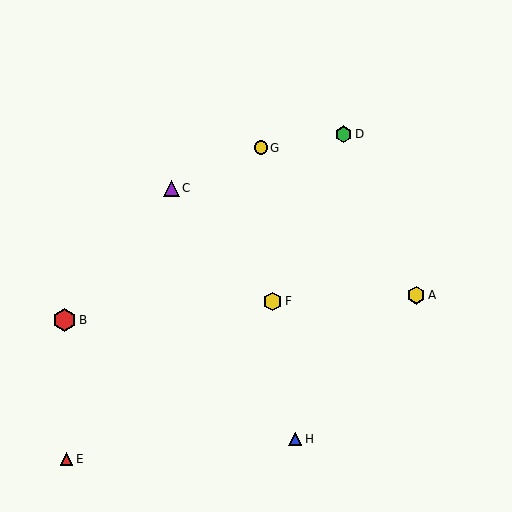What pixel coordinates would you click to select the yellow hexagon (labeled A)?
Click at (416, 295) to select the yellow hexagon A.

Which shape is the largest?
The red hexagon (labeled B) is the largest.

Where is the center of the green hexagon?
The center of the green hexagon is at (343, 134).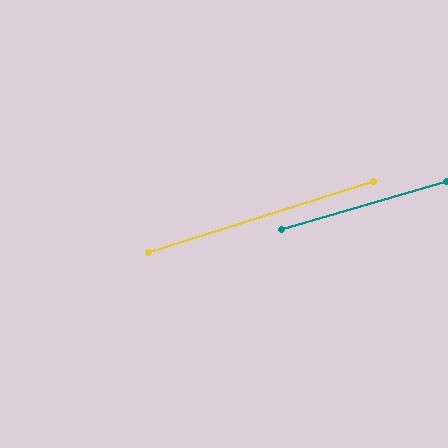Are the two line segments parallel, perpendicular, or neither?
Parallel — their directions differ by only 1.2°.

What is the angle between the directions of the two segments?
Approximately 1 degree.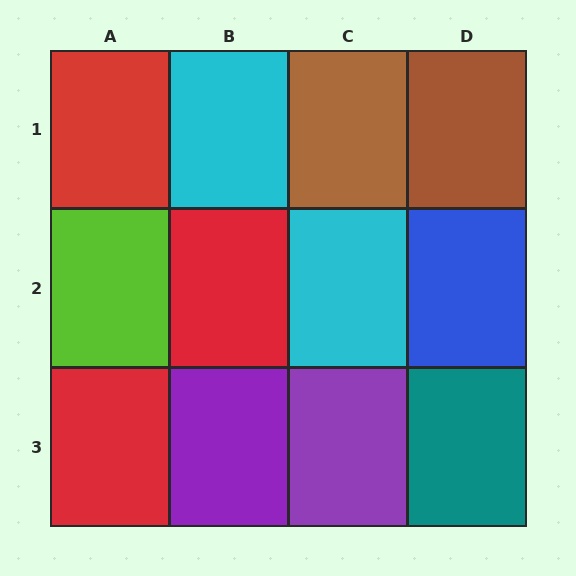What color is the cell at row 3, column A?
Red.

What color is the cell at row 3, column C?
Purple.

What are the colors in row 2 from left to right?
Lime, red, cyan, blue.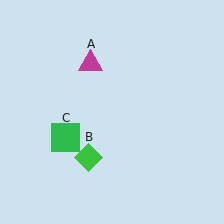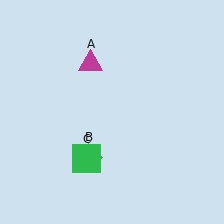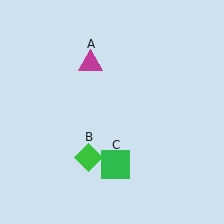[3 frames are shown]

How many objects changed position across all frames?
1 object changed position: green square (object C).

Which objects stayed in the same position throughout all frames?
Magenta triangle (object A) and green diamond (object B) remained stationary.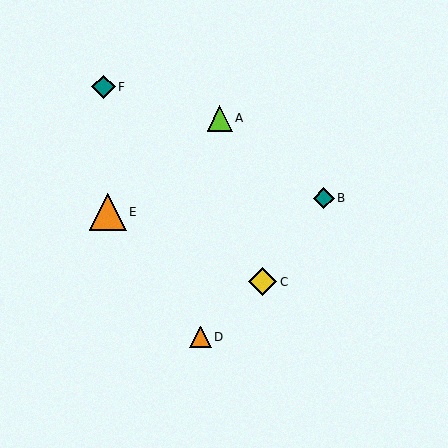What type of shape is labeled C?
Shape C is a yellow diamond.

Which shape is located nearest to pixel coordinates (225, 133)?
The lime triangle (labeled A) at (220, 118) is nearest to that location.